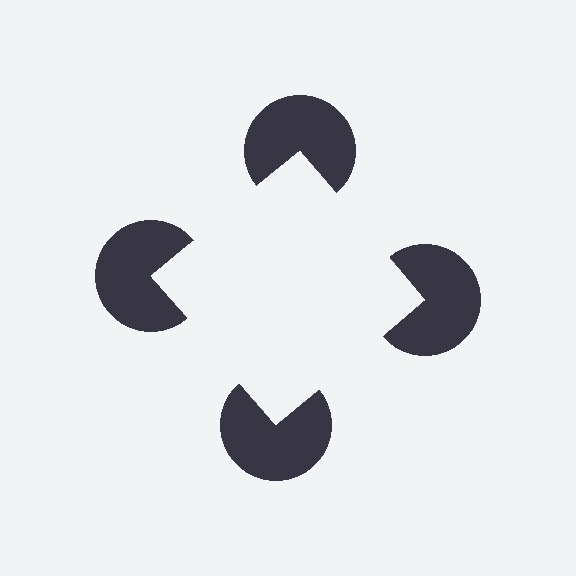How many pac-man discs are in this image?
There are 4 — one at each vertex of the illusory square.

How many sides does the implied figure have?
4 sides.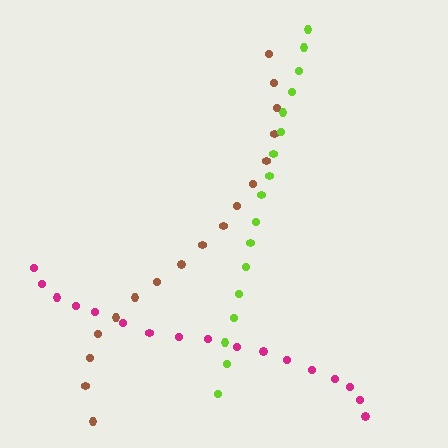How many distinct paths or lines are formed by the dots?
There are 3 distinct paths.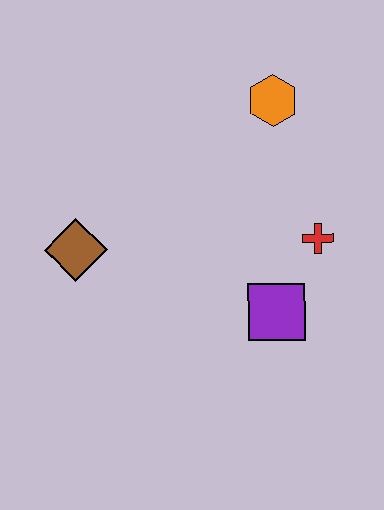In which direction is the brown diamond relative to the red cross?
The brown diamond is to the left of the red cross.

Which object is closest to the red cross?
The purple square is closest to the red cross.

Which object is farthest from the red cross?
The brown diamond is farthest from the red cross.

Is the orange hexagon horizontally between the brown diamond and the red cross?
Yes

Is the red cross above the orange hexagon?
No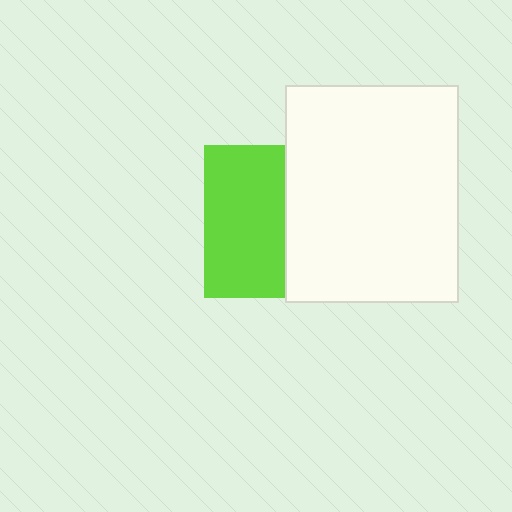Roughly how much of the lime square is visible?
About half of it is visible (roughly 53%).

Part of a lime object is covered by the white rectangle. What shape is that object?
It is a square.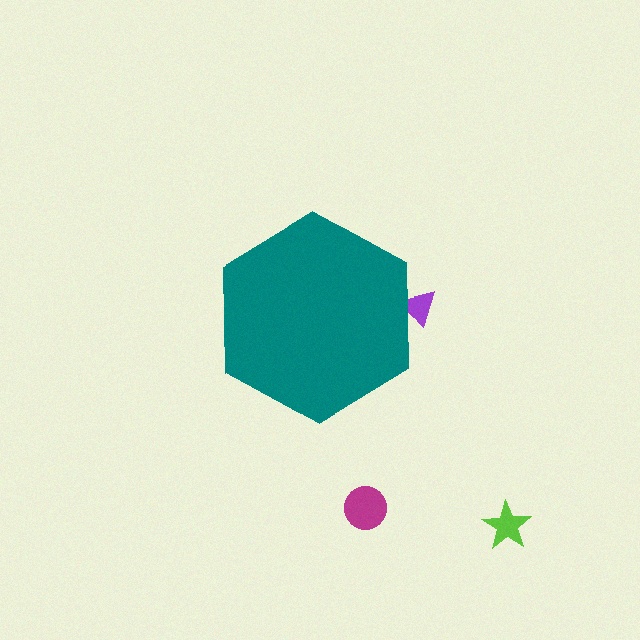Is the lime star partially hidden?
No, the lime star is fully visible.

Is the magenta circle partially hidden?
No, the magenta circle is fully visible.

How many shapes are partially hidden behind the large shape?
1 shape is partially hidden.